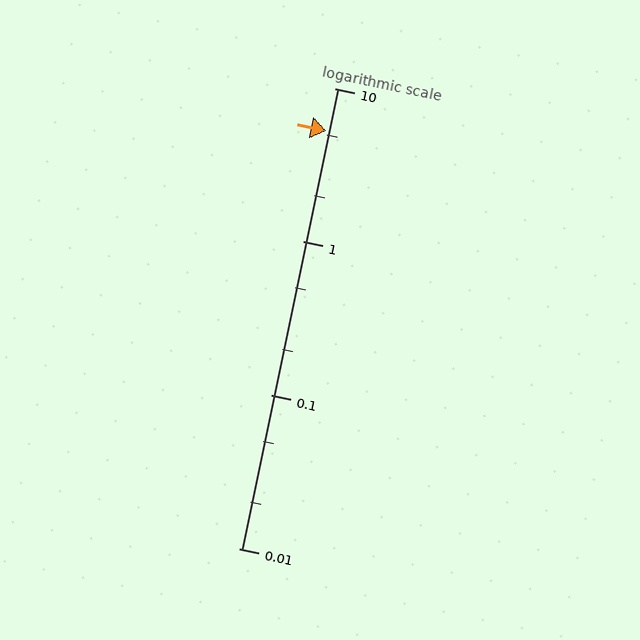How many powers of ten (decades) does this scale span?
The scale spans 3 decades, from 0.01 to 10.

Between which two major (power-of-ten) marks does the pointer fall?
The pointer is between 1 and 10.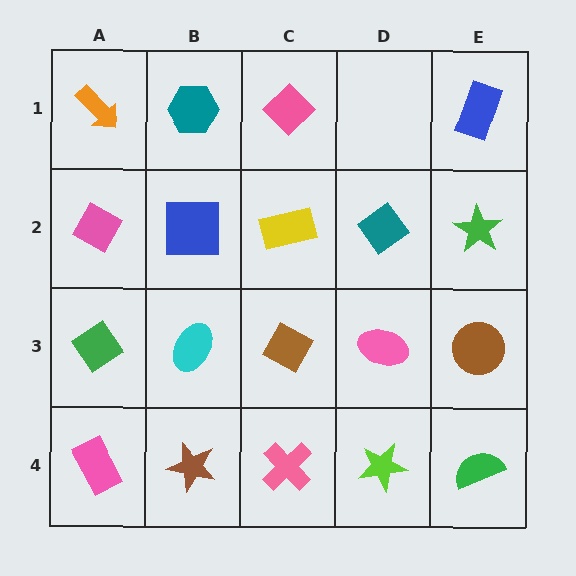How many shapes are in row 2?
5 shapes.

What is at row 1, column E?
A blue rectangle.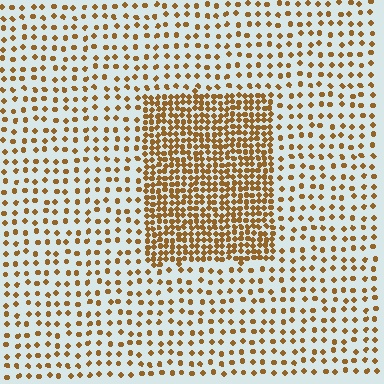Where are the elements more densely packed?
The elements are more densely packed inside the rectangle boundary.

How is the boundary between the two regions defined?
The boundary is defined by a change in element density (approximately 2.7x ratio). All elements are the same color, size, and shape.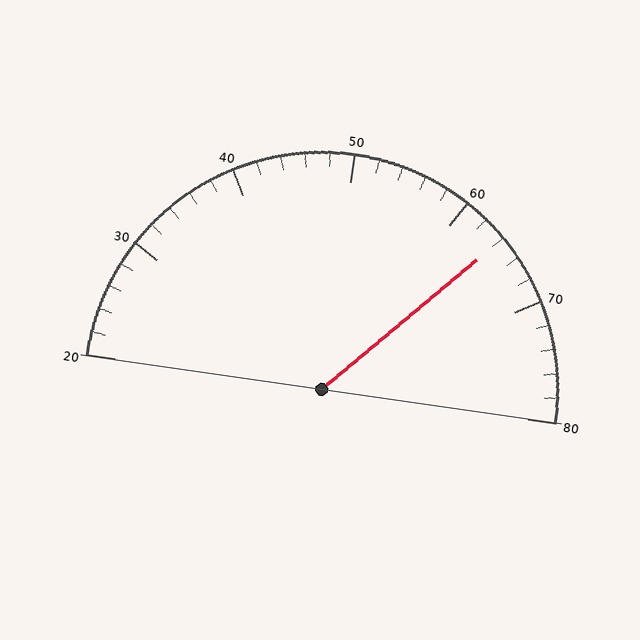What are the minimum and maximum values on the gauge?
The gauge ranges from 20 to 80.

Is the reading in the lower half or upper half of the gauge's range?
The reading is in the upper half of the range (20 to 80).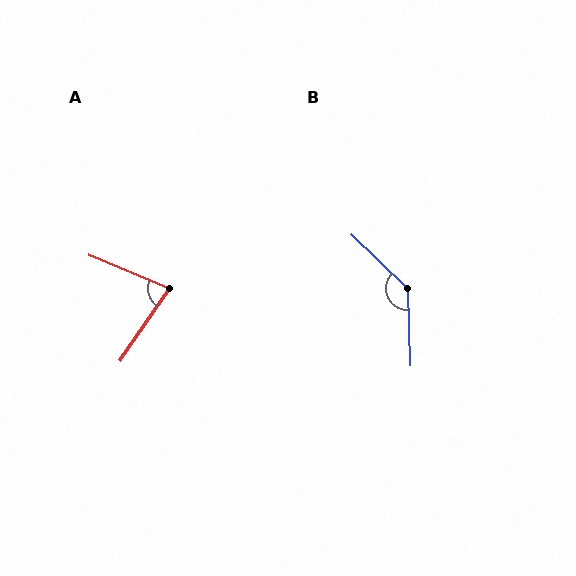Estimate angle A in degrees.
Approximately 78 degrees.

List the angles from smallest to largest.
A (78°), B (135°).